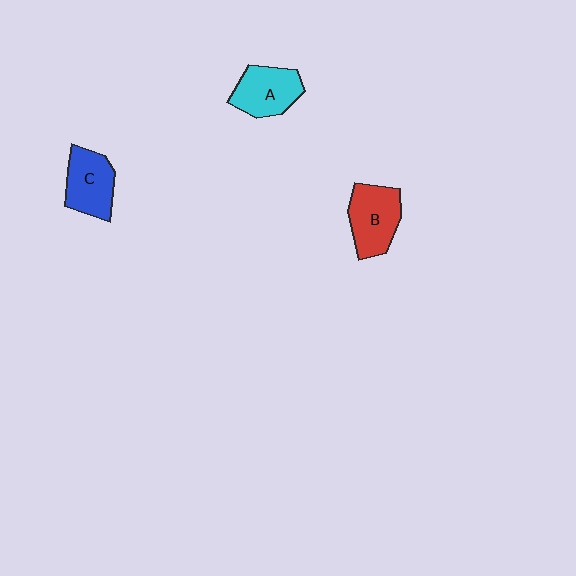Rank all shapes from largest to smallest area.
From largest to smallest: B (red), A (cyan), C (blue).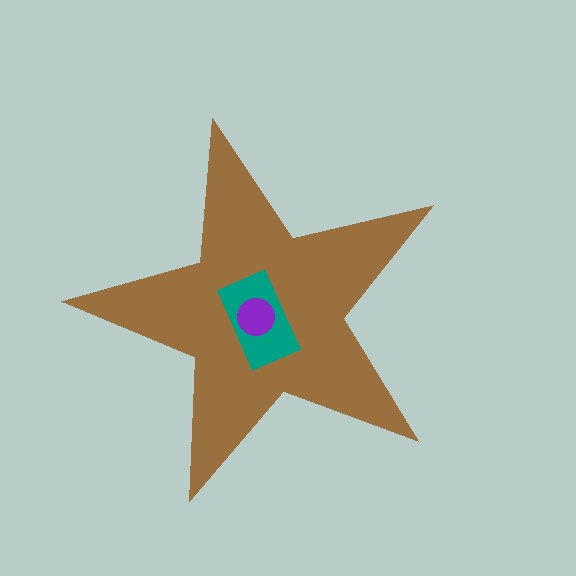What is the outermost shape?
The brown star.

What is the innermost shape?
The purple circle.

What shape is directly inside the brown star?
The teal rectangle.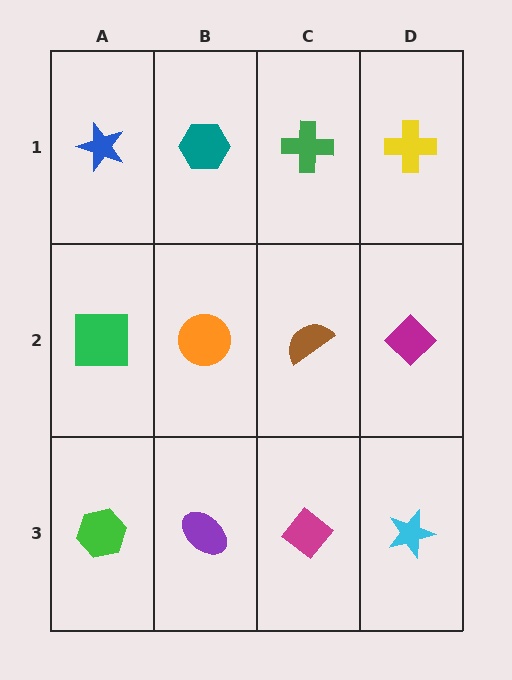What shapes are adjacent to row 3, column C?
A brown semicircle (row 2, column C), a purple ellipse (row 3, column B), a cyan star (row 3, column D).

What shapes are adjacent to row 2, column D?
A yellow cross (row 1, column D), a cyan star (row 3, column D), a brown semicircle (row 2, column C).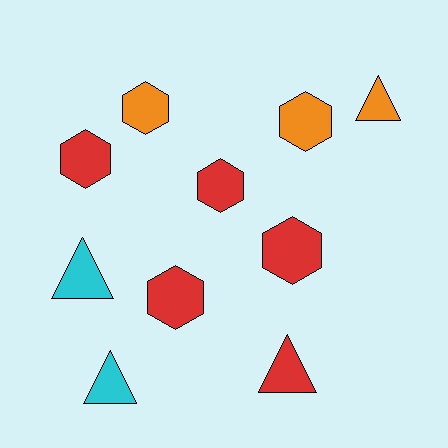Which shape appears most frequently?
Hexagon, with 6 objects.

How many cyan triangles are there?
There are 2 cyan triangles.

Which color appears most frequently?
Red, with 5 objects.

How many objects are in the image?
There are 10 objects.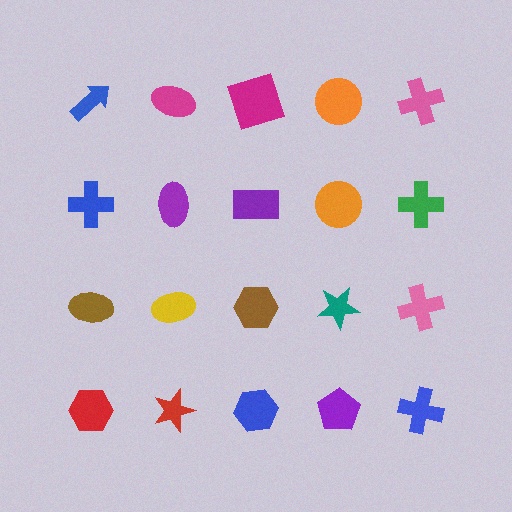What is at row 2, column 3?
A purple rectangle.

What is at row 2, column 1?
A blue cross.